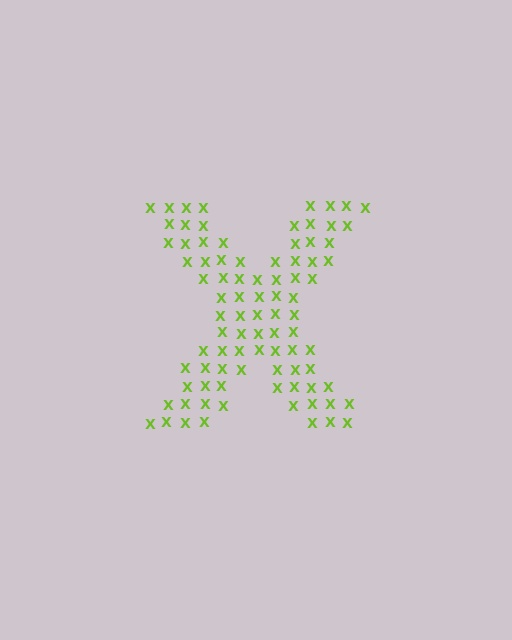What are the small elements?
The small elements are letter X's.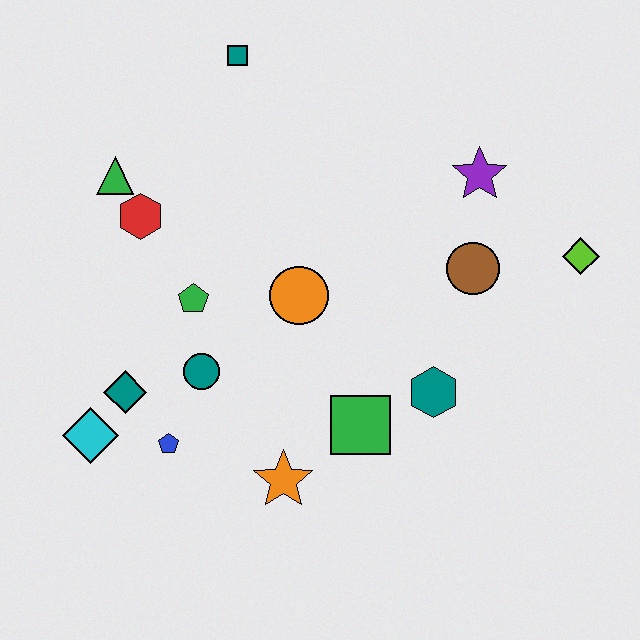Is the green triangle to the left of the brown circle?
Yes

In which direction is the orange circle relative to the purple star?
The orange circle is to the left of the purple star.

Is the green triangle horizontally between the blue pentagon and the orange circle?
No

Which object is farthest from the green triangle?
The lime diamond is farthest from the green triangle.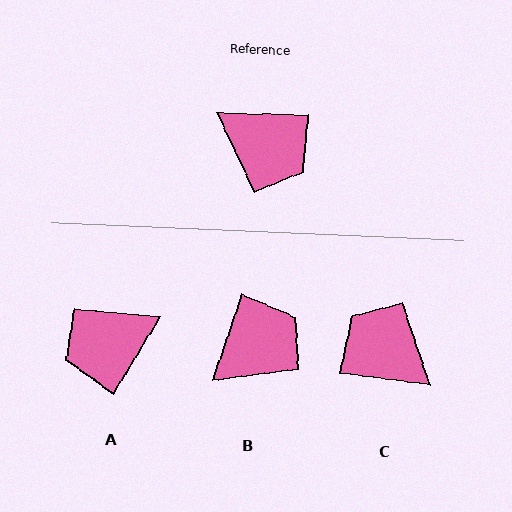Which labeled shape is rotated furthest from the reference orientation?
C, about 173 degrees away.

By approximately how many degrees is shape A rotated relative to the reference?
Approximately 120 degrees clockwise.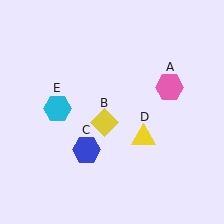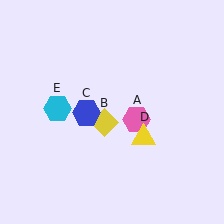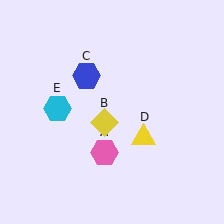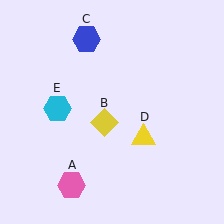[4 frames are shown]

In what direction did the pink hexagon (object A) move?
The pink hexagon (object A) moved down and to the left.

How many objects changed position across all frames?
2 objects changed position: pink hexagon (object A), blue hexagon (object C).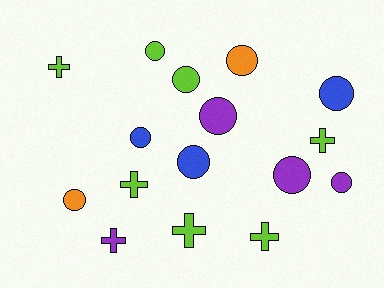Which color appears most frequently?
Lime, with 7 objects.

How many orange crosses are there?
There are no orange crosses.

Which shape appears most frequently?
Circle, with 10 objects.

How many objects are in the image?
There are 16 objects.